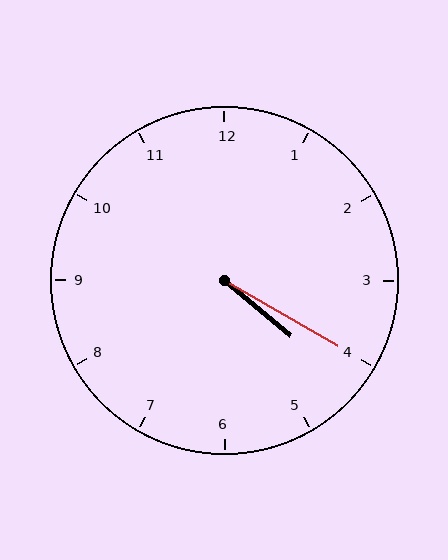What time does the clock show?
4:20.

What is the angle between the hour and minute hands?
Approximately 10 degrees.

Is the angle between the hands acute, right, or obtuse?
It is acute.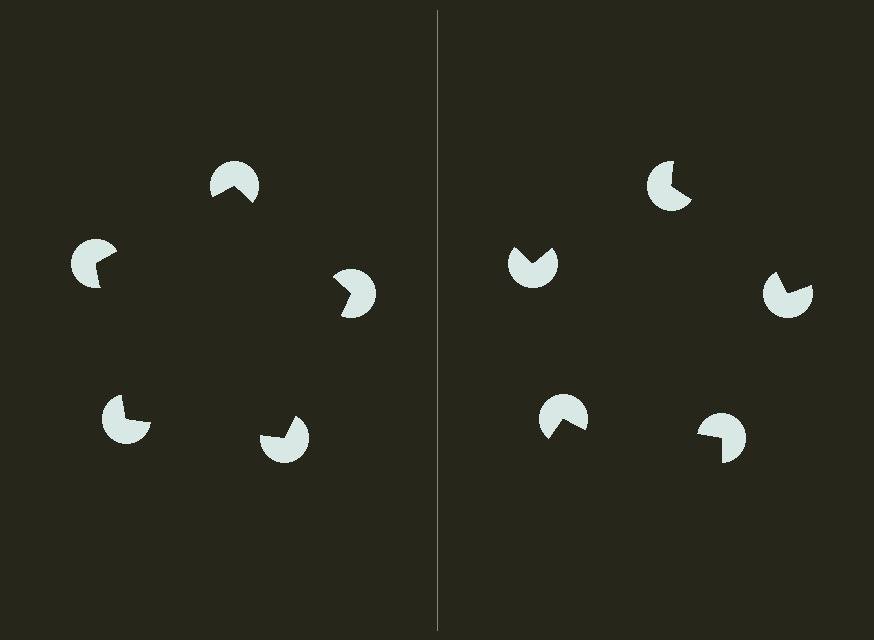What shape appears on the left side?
An illusory pentagon.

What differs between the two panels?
The pac-man discs are positioned identically on both sides; only the wedge orientations differ. On the left they align to a pentagon; on the right they are misaligned.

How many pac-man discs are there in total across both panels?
10 — 5 on each side.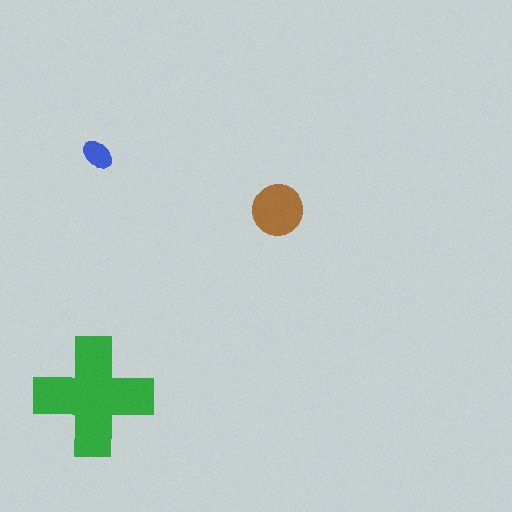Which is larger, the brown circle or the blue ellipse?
The brown circle.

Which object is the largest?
The green cross.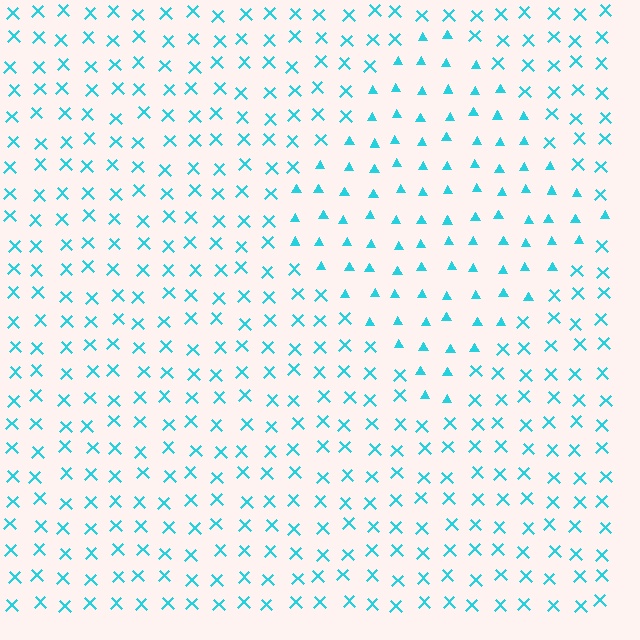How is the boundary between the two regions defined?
The boundary is defined by a change in element shape: triangles inside vs. X marks outside. All elements share the same color and spacing.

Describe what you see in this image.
The image is filled with small cyan elements arranged in a uniform grid. A diamond-shaped region contains triangles, while the surrounding area contains X marks. The boundary is defined purely by the change in element shape.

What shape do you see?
I see a diamond.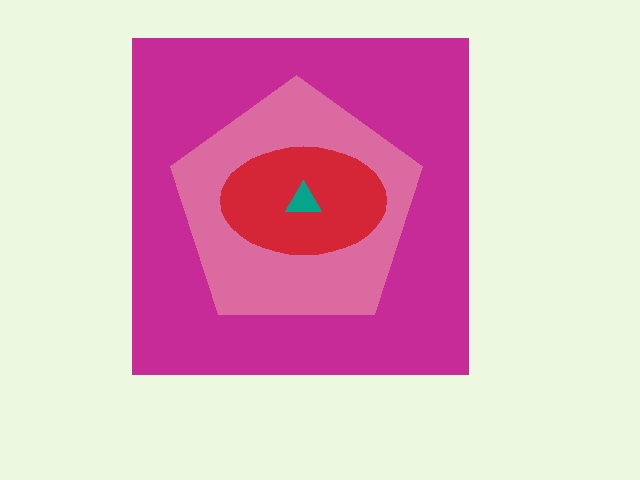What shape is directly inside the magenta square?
The pink pentagon.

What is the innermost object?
The teal triangle.